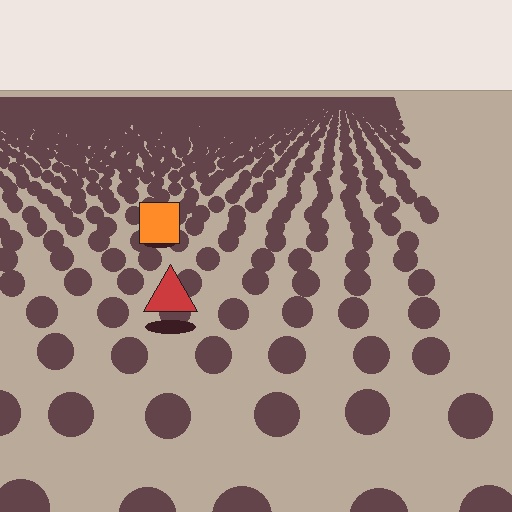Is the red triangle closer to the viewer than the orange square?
Yes. The red triangle is closer — you can tell from the texture gradient: the ground texture is coarser near it.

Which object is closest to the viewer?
The red triangle is closest. The texture marks near it are larger and more spread out.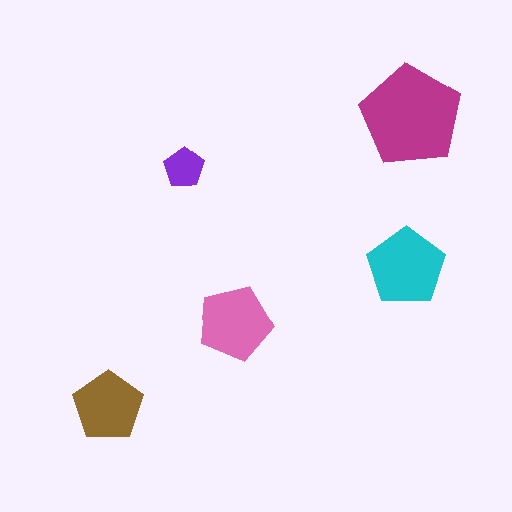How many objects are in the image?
There are 5 objects in the image.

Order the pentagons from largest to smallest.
the magenta one, the cyan one, the pink one, the brown one, the purple one.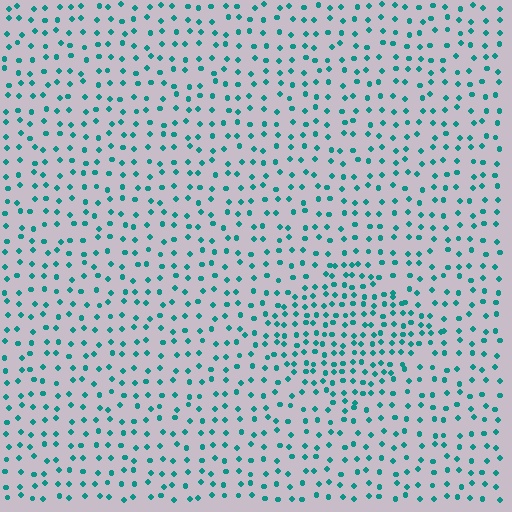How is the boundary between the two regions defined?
The boundary is defined by a change in element density (approximately 1.8x ratio). All elements are the same color, size, and shape.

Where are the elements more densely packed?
The elements are more densely packed inside the diamond boundary.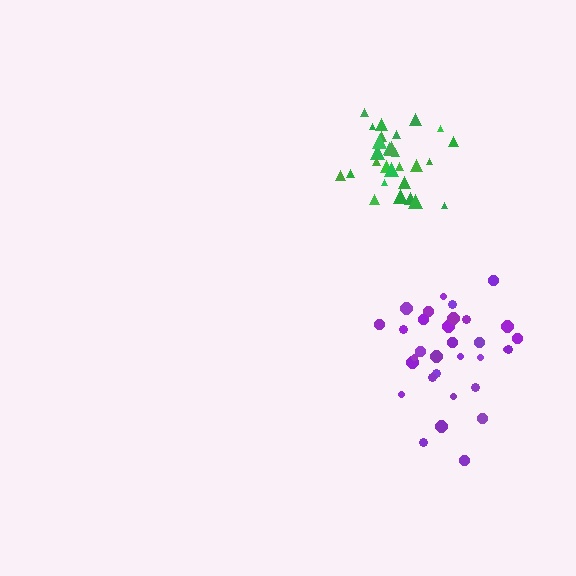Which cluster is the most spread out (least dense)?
Purple.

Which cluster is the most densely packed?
Green.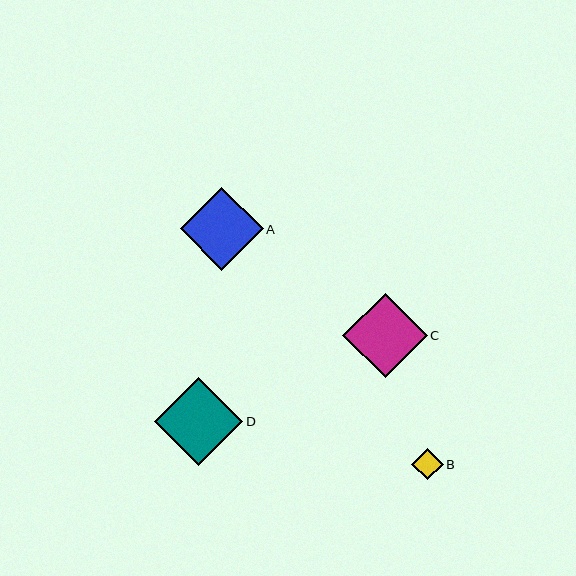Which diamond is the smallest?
Diamond B is the smallest with a size of approximately 31 pixels.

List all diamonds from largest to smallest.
From largest to smallest: D, C, A, B.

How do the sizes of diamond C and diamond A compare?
Diamond C and diamond A are approximately the same size.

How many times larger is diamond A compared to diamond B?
Diamond A is approximately 2.6 times the size of diamond B.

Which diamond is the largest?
Diamond D is the largest with a size of approximately 88 pixels.